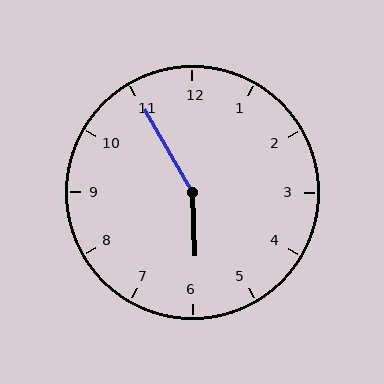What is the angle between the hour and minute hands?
Approximately 152 degrees.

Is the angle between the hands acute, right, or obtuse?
It is obtuse.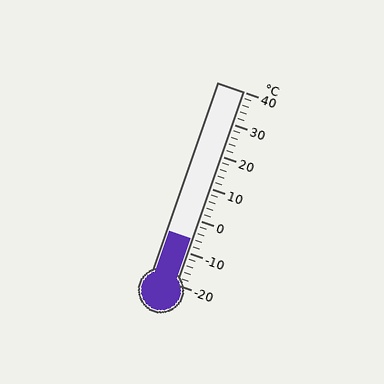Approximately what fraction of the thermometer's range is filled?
The thermometer is filled to approximately 25% of its range.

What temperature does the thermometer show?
The thermometer shows approximately -6°C.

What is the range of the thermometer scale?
The thermometer scale ranges from -20°C to 40°C.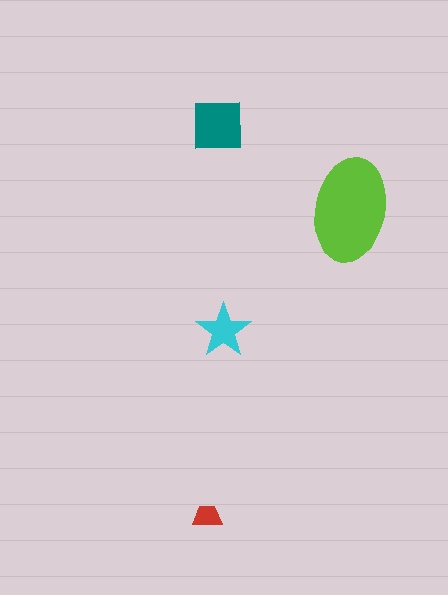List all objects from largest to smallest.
The lime ellipse, the teal square, the cyan star, the red trapezoid.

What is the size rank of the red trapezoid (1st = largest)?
4th.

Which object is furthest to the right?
The lime ellipse is rightmost.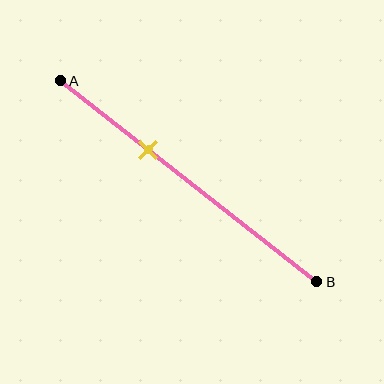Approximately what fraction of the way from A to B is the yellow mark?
The yellow mark is approximately 35% of the way from A to B.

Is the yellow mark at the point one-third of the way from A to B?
Yes, the mark is approximately at the one-third point.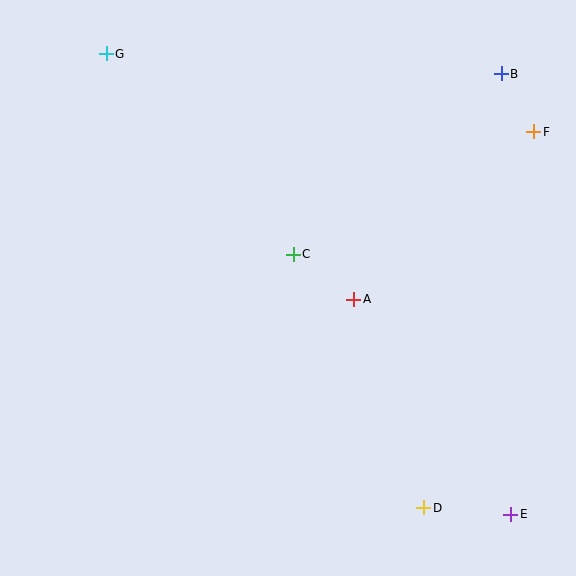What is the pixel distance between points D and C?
The distance between D and C is 285 pixels.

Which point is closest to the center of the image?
Point C at (293, 254) is closest to the center.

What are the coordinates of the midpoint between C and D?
The midpoint between C and D is at (358, 381).